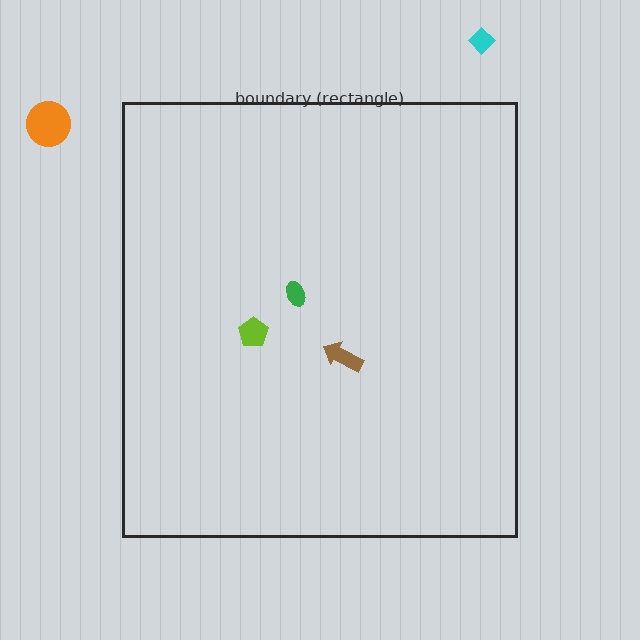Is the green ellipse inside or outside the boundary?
Inside.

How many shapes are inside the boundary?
3 inside, 2 outside.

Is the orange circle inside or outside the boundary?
Outside.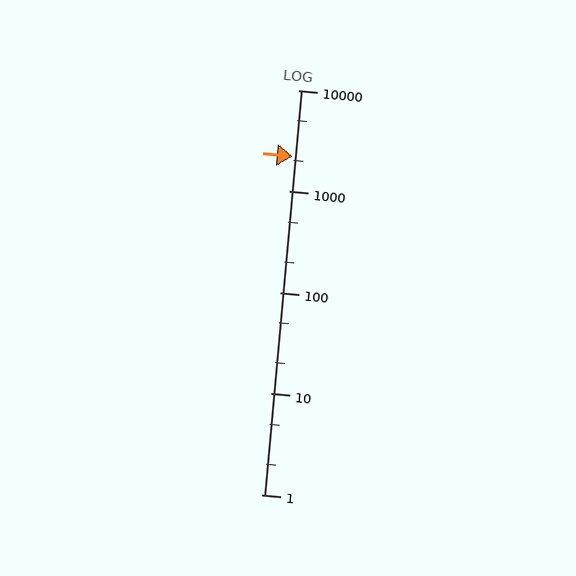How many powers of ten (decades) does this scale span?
The scale spans 4 decades, from 1 to 10000.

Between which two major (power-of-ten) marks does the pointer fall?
The pointer is between 1000 and 10000.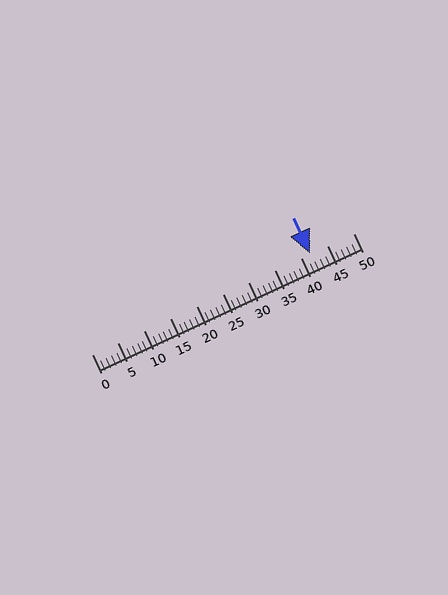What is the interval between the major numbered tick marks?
The major tick marks are spaced 5 units apart.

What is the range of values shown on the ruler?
The ruler shows values from 0 to 50.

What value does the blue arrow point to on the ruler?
The blue arrow points to approximately 42.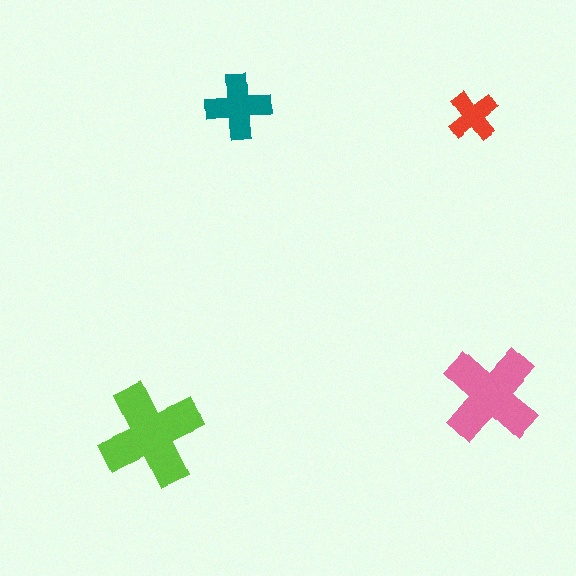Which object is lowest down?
The lime cross is bottommost.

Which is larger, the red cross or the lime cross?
The lime one.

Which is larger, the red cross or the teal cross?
The teal one.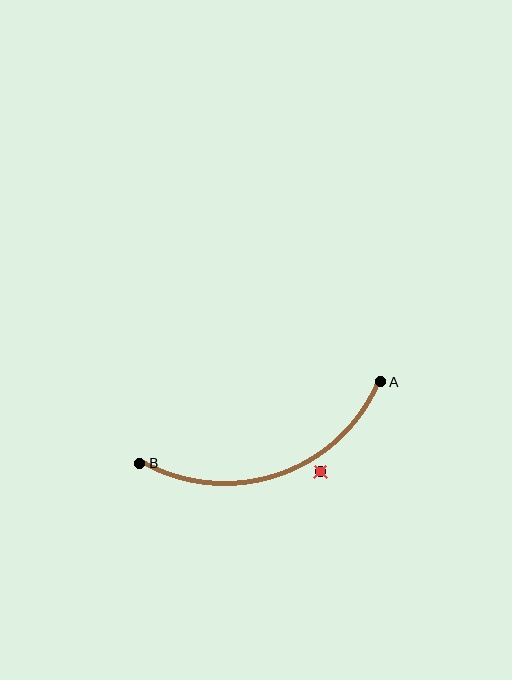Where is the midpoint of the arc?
The arc midpoint is the point on the curve farthest from the straight line joining A and B. It sits below that line.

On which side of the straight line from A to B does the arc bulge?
The arc bulges below the straight line connecting A and B.